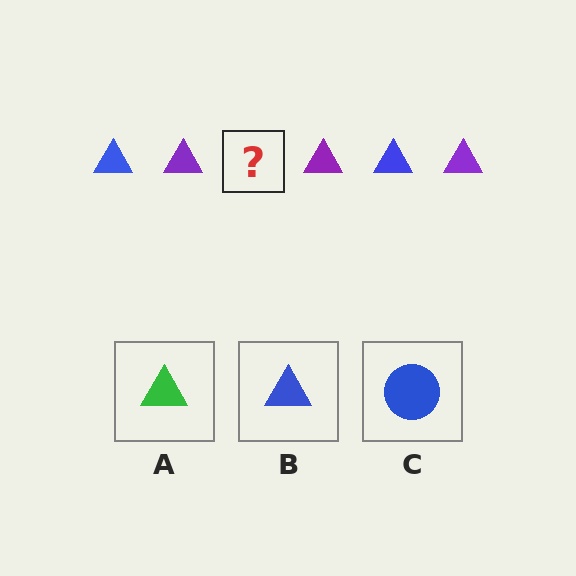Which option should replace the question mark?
Option B.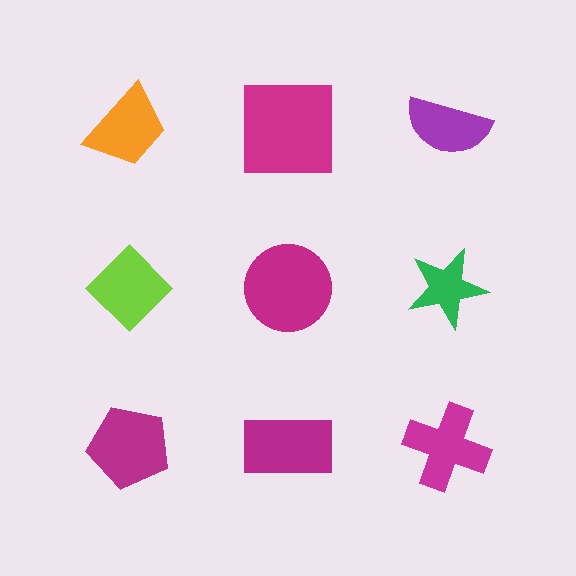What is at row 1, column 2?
A magenta square.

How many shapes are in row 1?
3 shapes.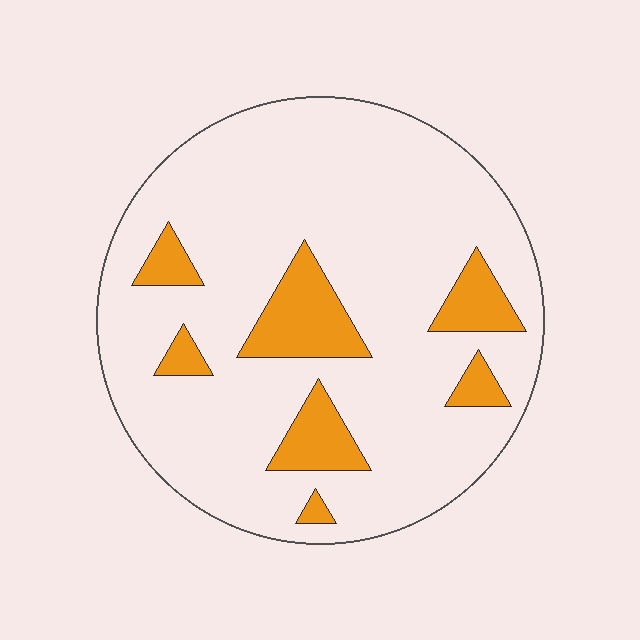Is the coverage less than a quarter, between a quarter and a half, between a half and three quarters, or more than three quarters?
Less than a quarter.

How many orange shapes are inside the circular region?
7.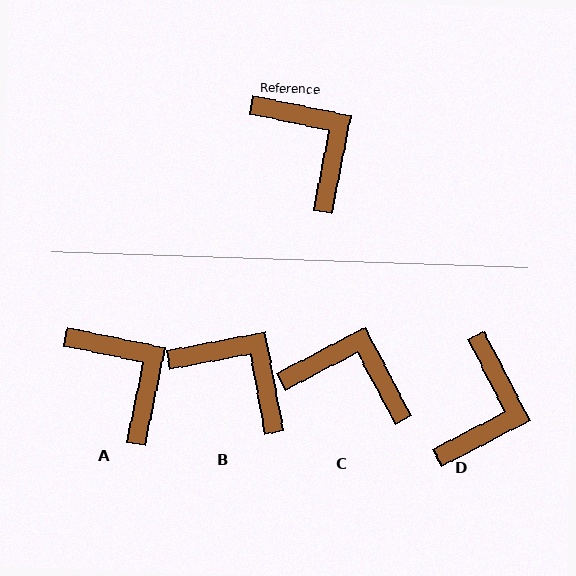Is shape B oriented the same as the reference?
No, it is off by about 22 degrees.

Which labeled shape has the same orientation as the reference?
A.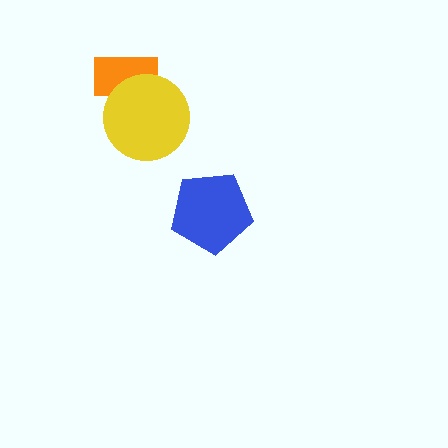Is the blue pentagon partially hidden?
No, no other shape covers it.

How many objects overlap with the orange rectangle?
1 object overlaps with the orange rectangle.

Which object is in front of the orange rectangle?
The yellow circle is in front of the orange rectangle.